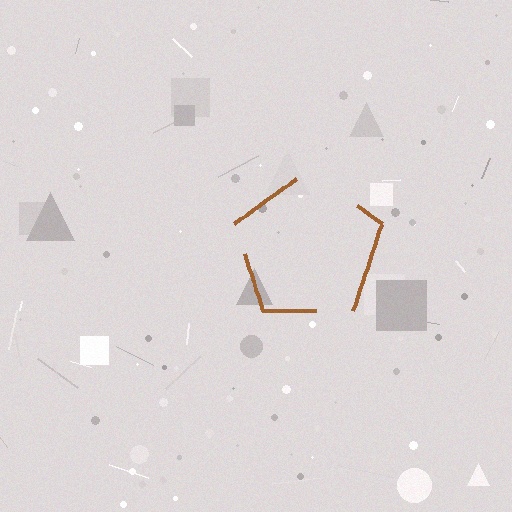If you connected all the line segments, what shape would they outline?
They would outline a pentagon.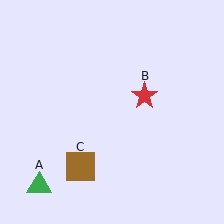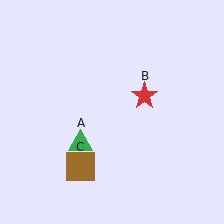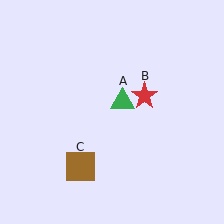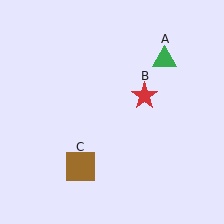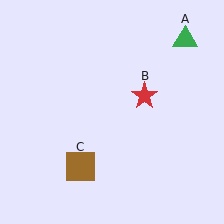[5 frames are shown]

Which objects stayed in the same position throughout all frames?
Red star (object B) and brown square (object C) remained stationary.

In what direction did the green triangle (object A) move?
The green triangle (object A) moved up and to the right.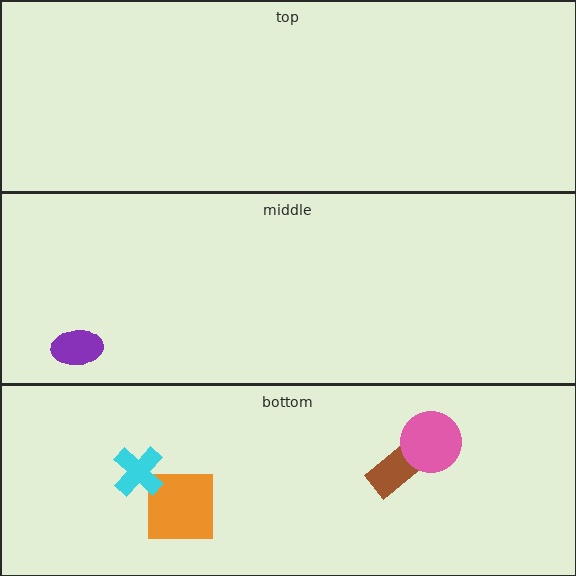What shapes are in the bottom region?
The orange square, the brown rectangle, the pink circle, the cyan cross.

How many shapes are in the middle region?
1.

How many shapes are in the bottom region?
4.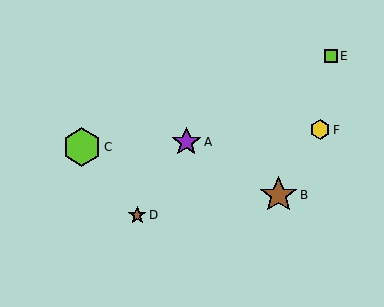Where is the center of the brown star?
The center of the brown star is at (137, 215).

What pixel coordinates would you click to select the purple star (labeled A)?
Click at (186, 142) to select the purple star A.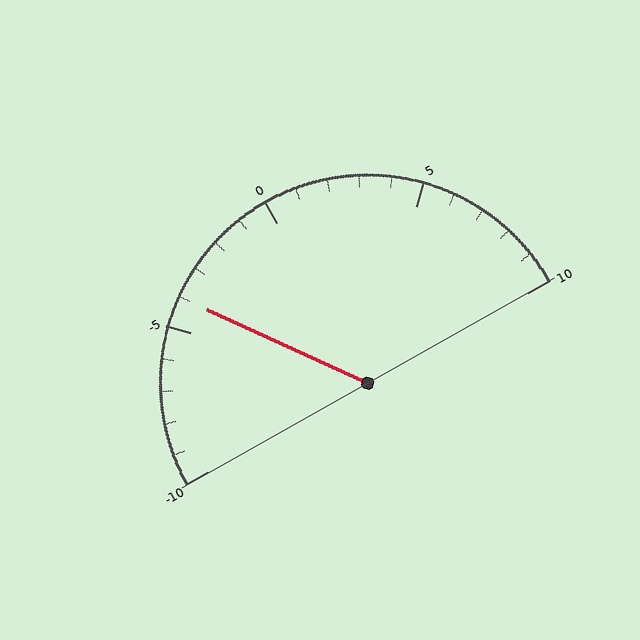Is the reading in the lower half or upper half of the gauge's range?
The reading is in the lower half of the range (-10 to 10).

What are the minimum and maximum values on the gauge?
The gauge ranges from -10 to 10.